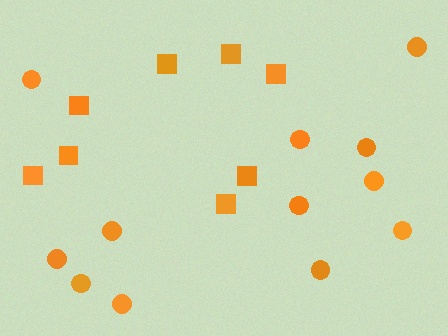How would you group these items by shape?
There are 2 groups: one group of squares (8) and one group of circles (12).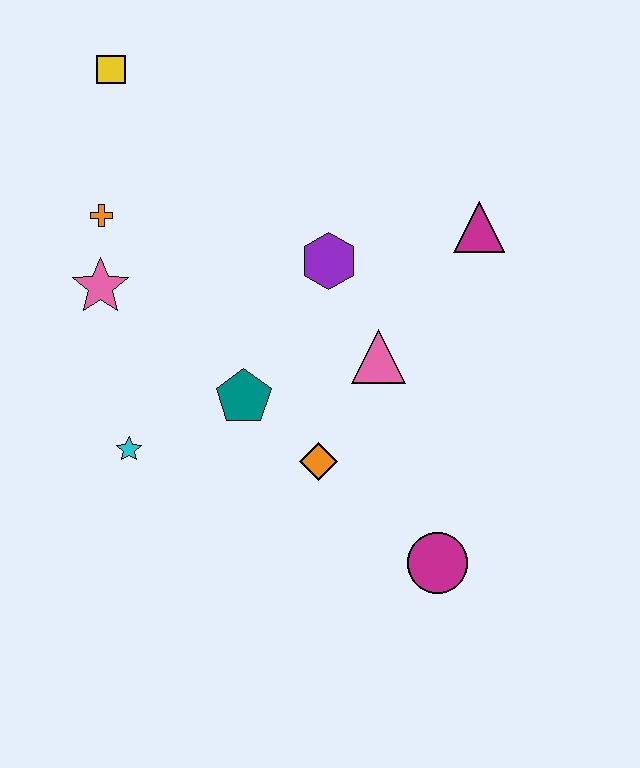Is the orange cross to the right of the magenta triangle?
No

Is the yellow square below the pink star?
No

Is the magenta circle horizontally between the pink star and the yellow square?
No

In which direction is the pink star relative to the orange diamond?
The pink star is to the left of the orange diamond.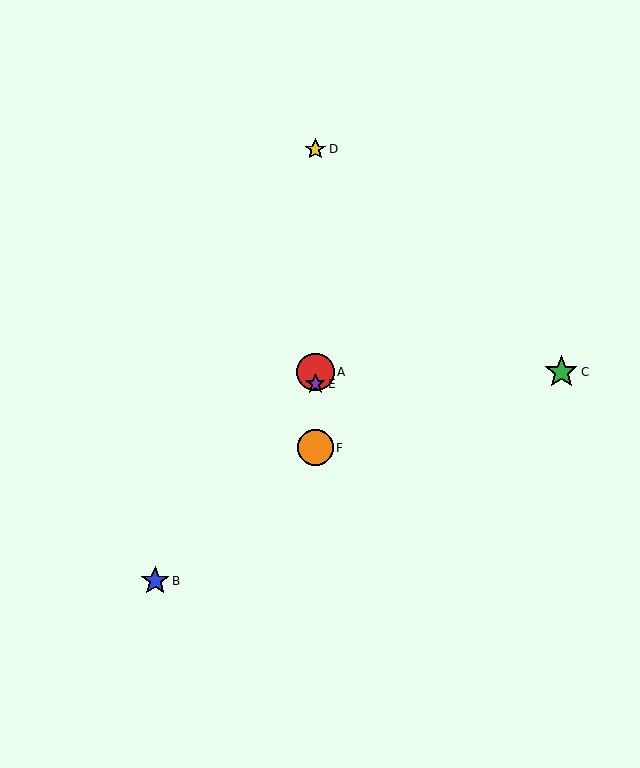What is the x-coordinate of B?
Object B is at x≈155.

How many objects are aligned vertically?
4 objects (A, D, E, F) are aligned vertically.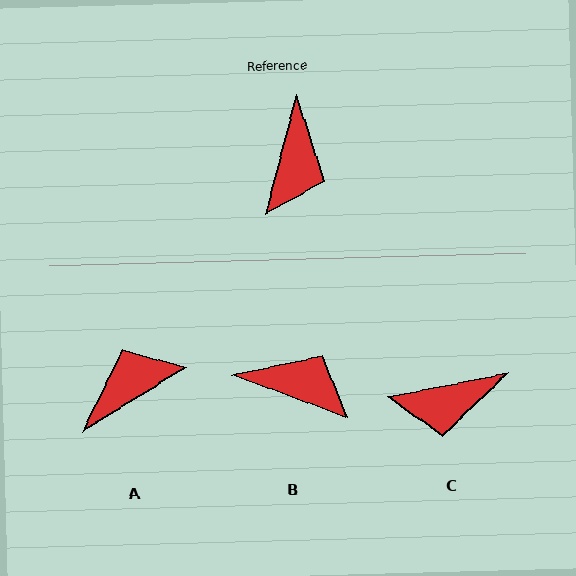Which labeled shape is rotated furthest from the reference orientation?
A, about 136 degrees away.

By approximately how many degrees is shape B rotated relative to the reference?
Approximately 84 degrees counter-clockwise.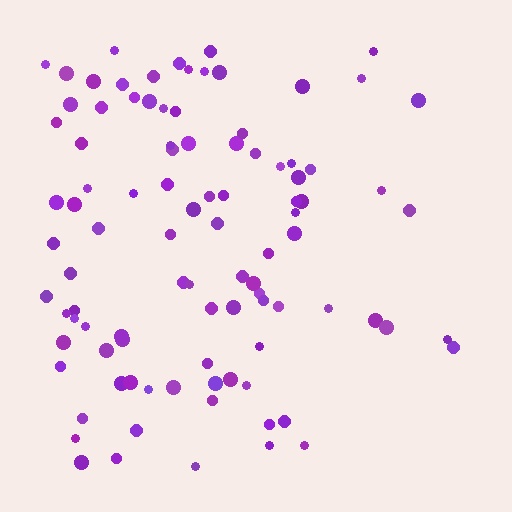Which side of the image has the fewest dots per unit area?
The right.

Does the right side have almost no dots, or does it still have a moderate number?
Still a moderate number, just noticeably fewer than the left.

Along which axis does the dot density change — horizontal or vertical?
Horizontal.